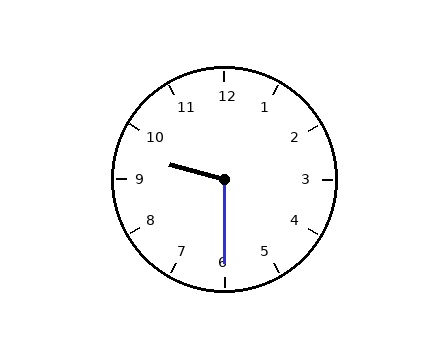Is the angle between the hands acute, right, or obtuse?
It is obtuse.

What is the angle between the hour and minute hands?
Approximately 105 degrees.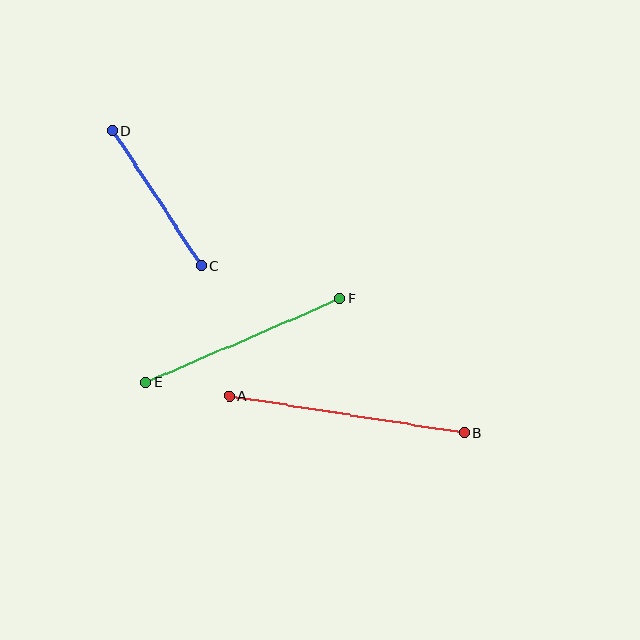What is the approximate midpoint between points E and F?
The midpoint is at approximately (243, 340) pixels.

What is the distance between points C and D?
The distance is approximately 162 pixels.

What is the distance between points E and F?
The distance is approximately 211 pixels.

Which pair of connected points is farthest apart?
Points A and B are farthest apart.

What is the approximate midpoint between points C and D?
The midpoint is at approximately (157, 198) pixels.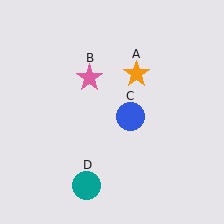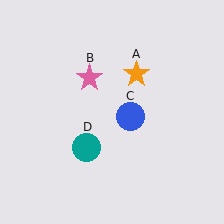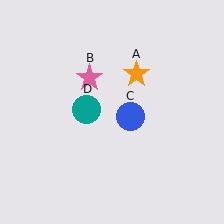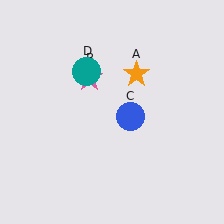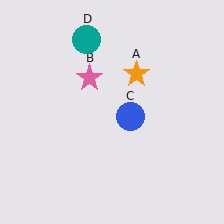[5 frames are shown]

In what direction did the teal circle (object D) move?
The teal circle (object D) moved up.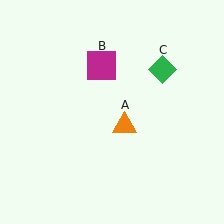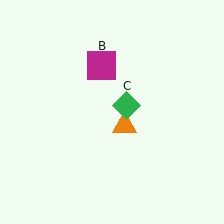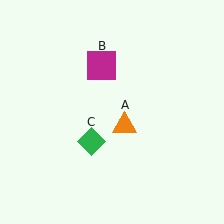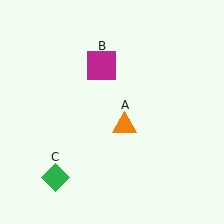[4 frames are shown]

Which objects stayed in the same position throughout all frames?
Orange triangle (object A) and magenta square (object B) remained stationary.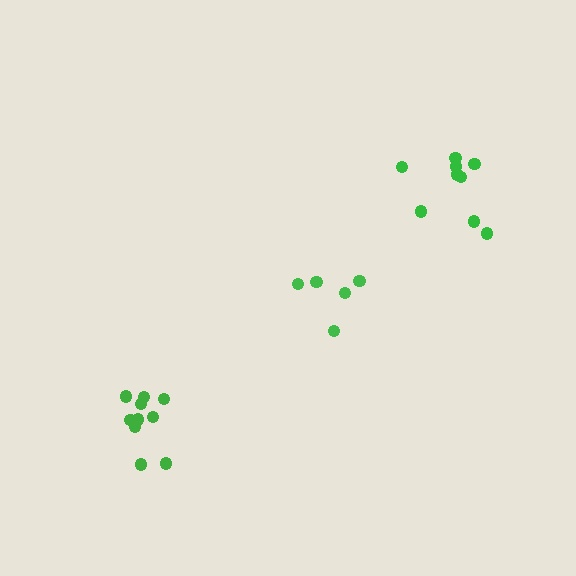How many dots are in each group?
Group 1: 9 dots, Group 2: 11 dots, Group 3: 5 dots (25 total).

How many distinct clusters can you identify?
There are 3 distinct clusters.